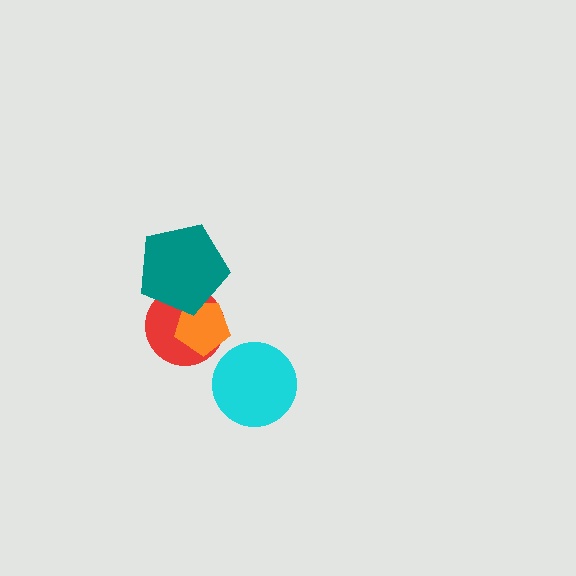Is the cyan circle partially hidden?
No, no other shape covers it.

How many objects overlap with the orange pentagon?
2 objects overlap with the orange pentagon.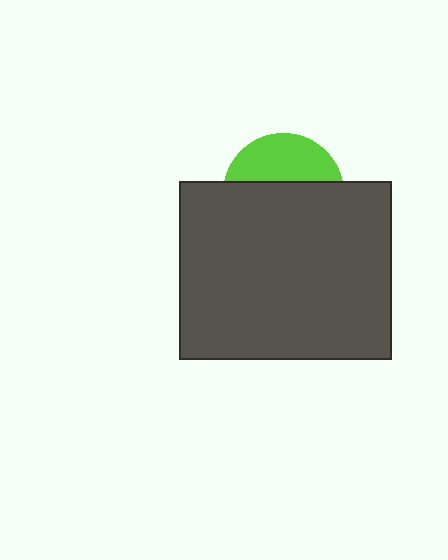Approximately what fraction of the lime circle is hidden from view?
Roughly 63% of the lime circle is hidden behind the dark gray rectangle.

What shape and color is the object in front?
The object in front is a dark gray rectangle.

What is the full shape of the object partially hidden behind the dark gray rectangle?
The partially hidden object is a lime circle.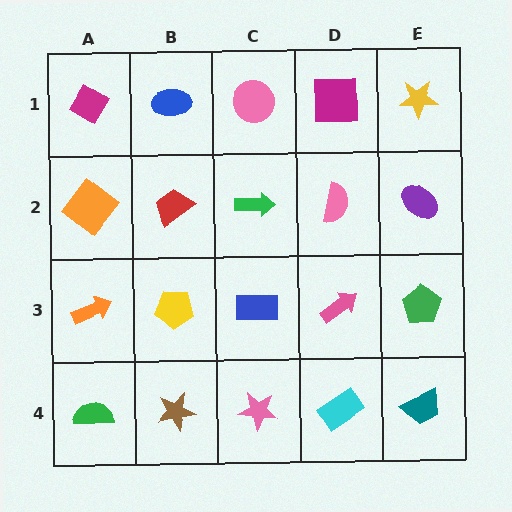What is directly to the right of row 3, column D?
A green pentagon.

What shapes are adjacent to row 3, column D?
A pink semicircle (row 2, column D), a cyan rectangle (row 4, column D), a blue rectangle (row 3, column C), a green pentagon (row 3, column E).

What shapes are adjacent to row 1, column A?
An orange diamond (row 2, column A), a blue ellipse (row 1, column B).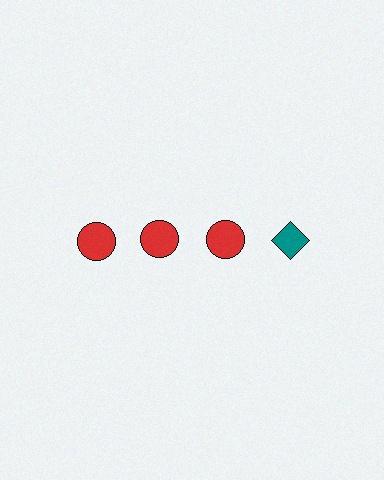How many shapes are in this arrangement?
There are 4 shapes arranged in a grid pattern.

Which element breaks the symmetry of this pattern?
The teal diamond in the top row, second from right column breaks the symmetry. All other shapes are red circles.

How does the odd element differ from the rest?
It differs in both color (teal instead of red) and shape (diamond instead of circle).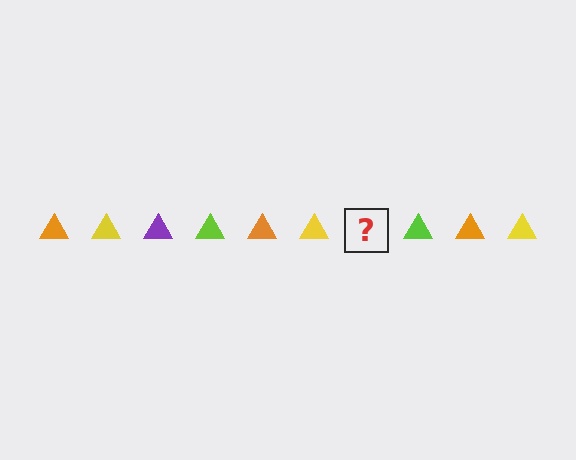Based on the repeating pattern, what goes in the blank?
The blank should be a purple triangle.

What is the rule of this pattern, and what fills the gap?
The rule is that the pattern cycles through orange, yellow, purple, lime triangles. The gap should be filled with a purple triangle.